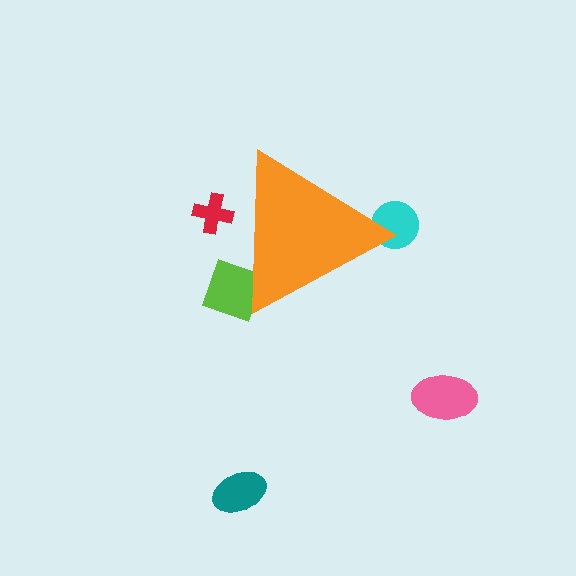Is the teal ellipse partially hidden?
No, the teal ellipse is fully visible.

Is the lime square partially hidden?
Yes, the lime square is partially hidden behind the orange triangle.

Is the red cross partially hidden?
Yes, the red cross is partially hidden behind the orange triangle.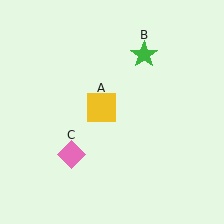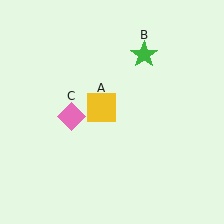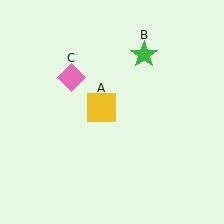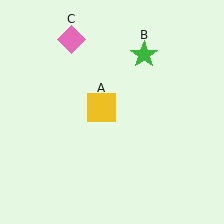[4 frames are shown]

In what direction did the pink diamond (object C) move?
The pink diamond (object C) moved up.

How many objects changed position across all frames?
1 object changed position: pink diamond (object C).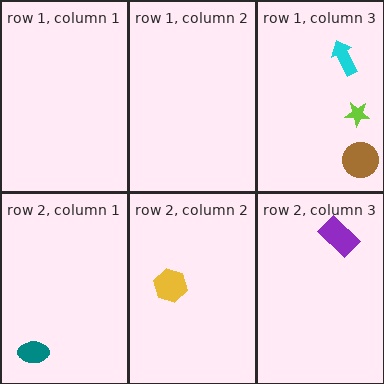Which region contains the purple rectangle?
The row 2, column 3 region.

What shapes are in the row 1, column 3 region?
The cyan arrow, the brown circle, the lime star.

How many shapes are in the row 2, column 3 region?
1.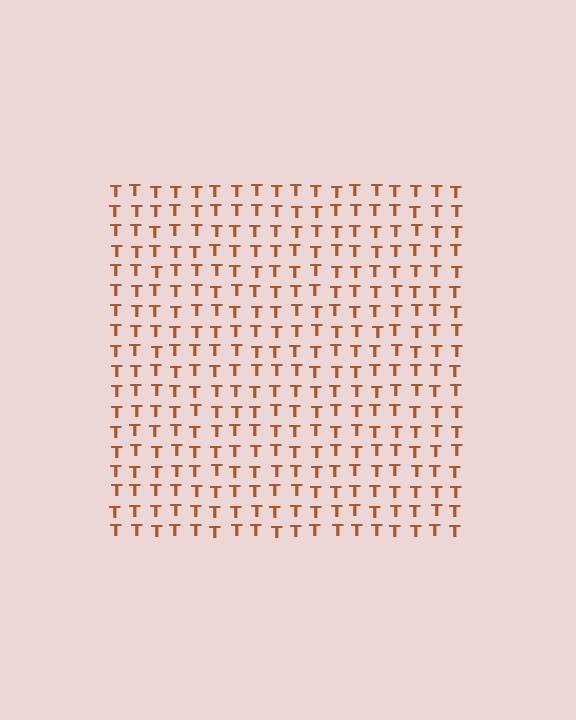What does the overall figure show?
The overall figure shows a square.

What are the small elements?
The small elements are letter T's.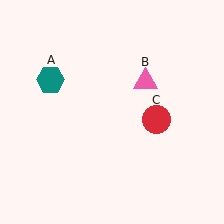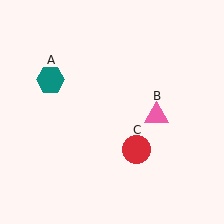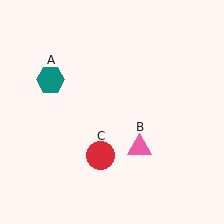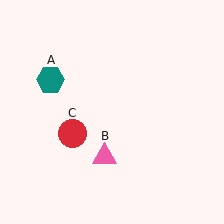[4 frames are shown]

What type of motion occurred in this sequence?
The pink triangle (object B), red circle (object C) rotated clockwise around the center of the scene.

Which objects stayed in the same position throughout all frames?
Teal hexagon (object A) remained stationary.